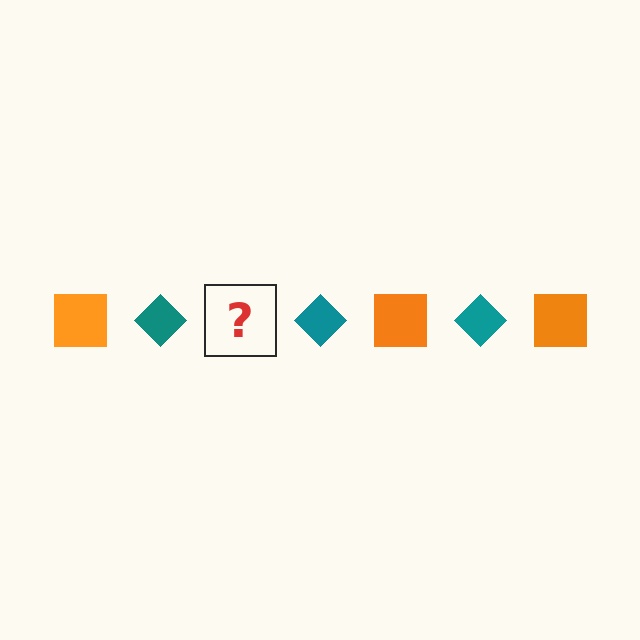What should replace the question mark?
The question mark should be replaced with an orange square.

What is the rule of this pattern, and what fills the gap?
The rule is that the pattern alternates between orange square and teal diamond. The gap should be filled with an orange square.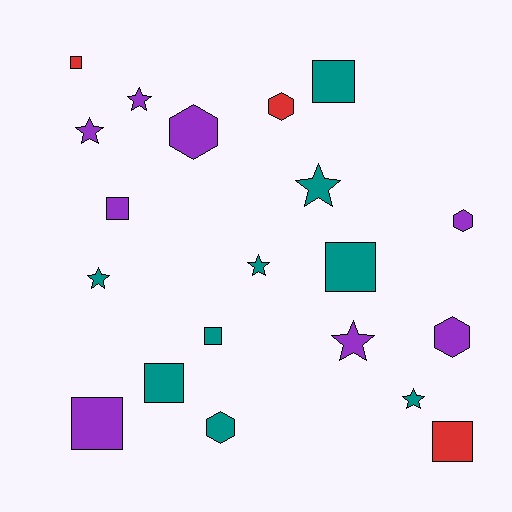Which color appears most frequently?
Teal, with 9 objects.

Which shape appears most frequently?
Square, with 8 objects.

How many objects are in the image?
There are 20 objects.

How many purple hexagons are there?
There are 3 purple hexagons.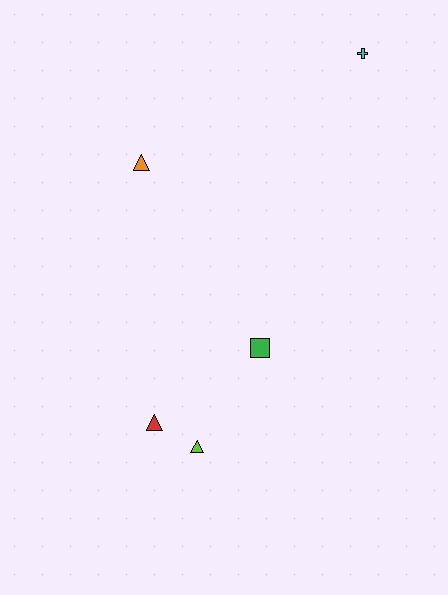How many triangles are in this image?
There are 3 triangles.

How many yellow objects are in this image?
There are no yellow objects.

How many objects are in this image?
There are 5 objects.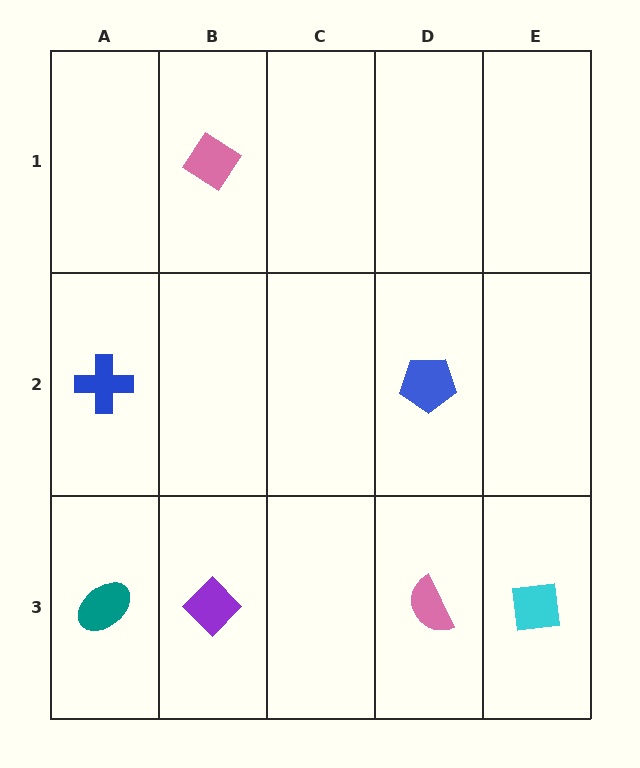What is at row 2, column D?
A blue pentagon.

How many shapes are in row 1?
1 shape.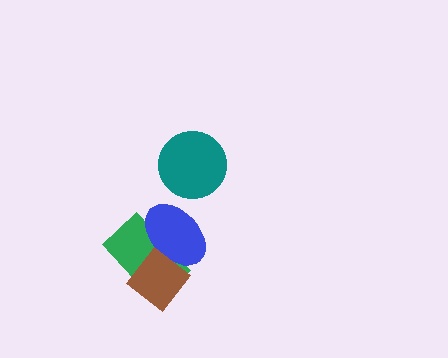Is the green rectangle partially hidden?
Yes, it is partially covered by another shape.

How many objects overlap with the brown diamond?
2 objects overlap with the brown diamond.